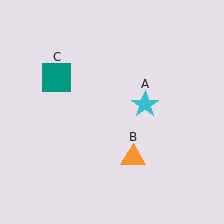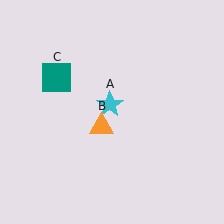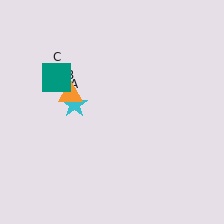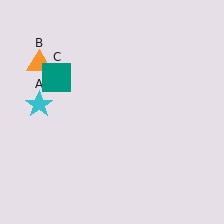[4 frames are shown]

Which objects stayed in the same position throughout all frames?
Teal square (object C) remained stationary.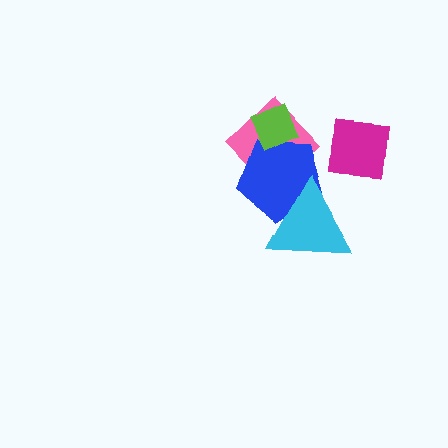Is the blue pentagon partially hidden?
Yes, it is partially covered by another shape.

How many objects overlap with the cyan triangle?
1 object overlaps with the cyan triangle.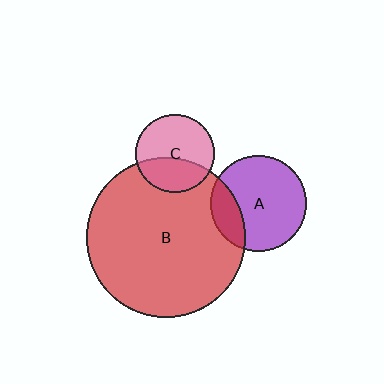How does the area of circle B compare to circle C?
Approximately 4.1 times.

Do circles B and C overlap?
Yes.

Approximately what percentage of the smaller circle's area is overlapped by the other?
Approximately 35%.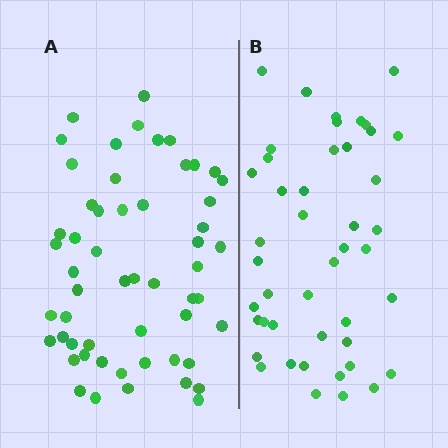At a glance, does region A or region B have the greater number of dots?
Region A (the left region) has more dots.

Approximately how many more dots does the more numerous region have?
Region A has roughly 10 or so more dots than region B.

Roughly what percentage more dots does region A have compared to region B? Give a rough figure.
About 20% more.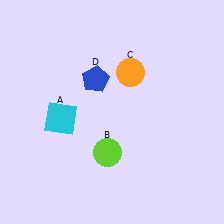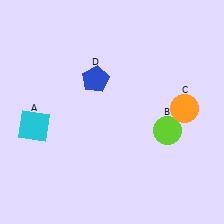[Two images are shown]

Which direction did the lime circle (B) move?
The lime circle (B) moved right.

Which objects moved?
The objects that moved are: the cyan square (A), the lime circle (B), the orange circle (C).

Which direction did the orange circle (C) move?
The orange circle (C) moved right.